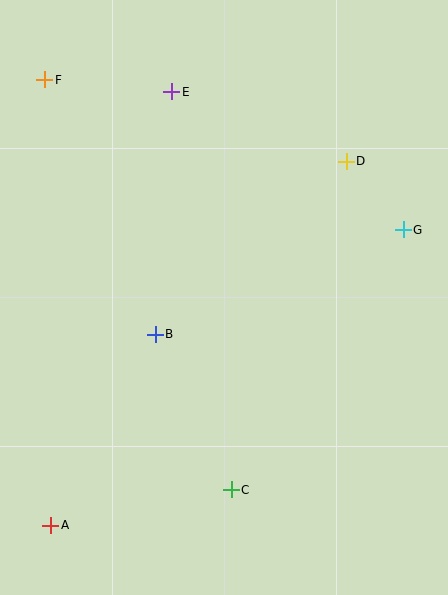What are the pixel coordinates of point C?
Point C is at (231, 490).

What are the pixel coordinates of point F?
Point F is at (45, 80).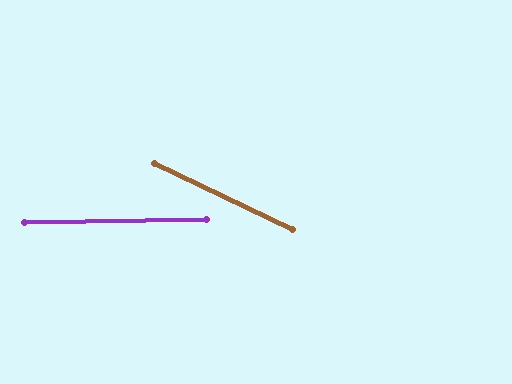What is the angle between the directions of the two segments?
Approximately 27 degrees.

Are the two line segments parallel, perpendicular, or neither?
Neither parallel nor perpendicular — they differ by about 27°.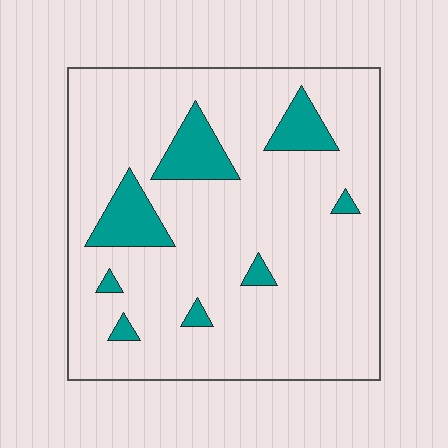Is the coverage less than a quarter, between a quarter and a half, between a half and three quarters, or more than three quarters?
Less than a quarter.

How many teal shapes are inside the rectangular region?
8.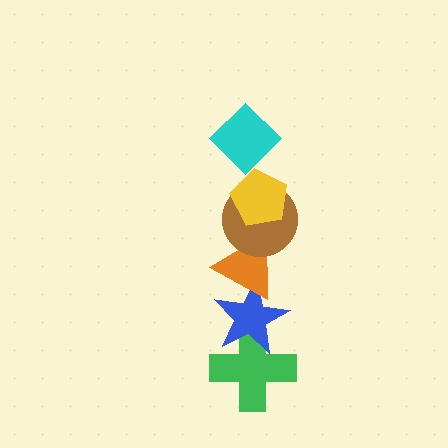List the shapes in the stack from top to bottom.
From top to bottom: the cyan diamond, the yellow pentagon, the brown circle, the orange triangle, the blue star, the green cross.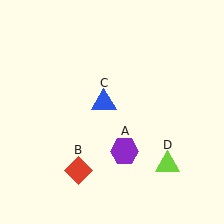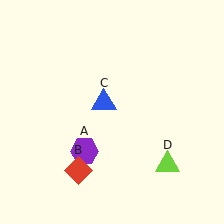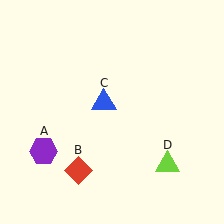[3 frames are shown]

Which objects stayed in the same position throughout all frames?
Red diamond (object B) and blue triangle (object C) and lime triangle (object D) remained stationary.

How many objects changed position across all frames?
1 object changed position: purple hexagon (object A).